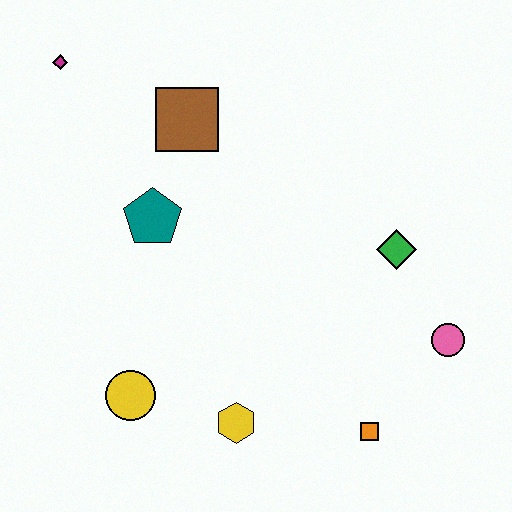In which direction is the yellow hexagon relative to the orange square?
The yellow hexagon is to the left of the orange square.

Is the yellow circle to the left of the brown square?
Yes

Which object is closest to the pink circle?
The green diamond is closest to the pink circle.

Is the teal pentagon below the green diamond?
No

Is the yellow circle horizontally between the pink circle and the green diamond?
No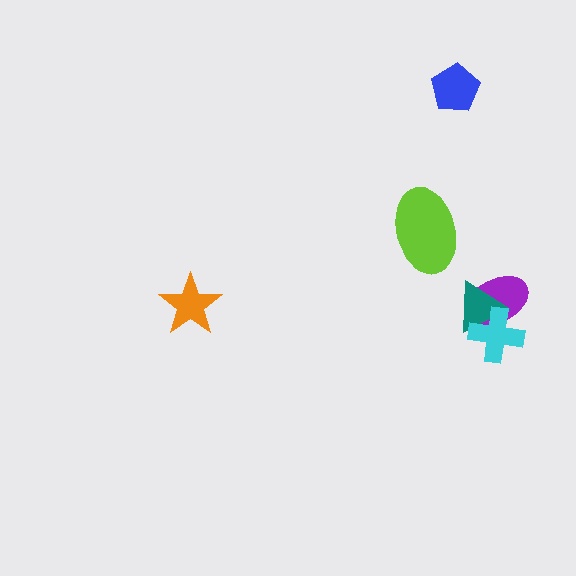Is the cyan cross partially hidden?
No, no other shape covers it.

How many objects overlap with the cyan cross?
2 objects overlap with the cyan cross.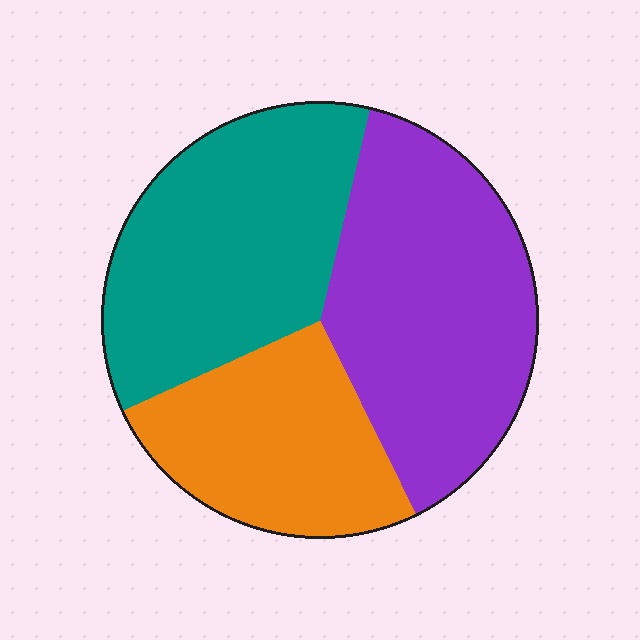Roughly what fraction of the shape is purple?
Purple takes up between a third and a half of the shape.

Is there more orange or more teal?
Teal.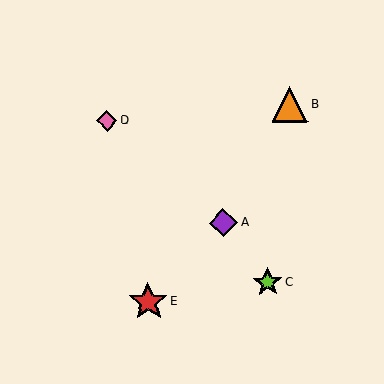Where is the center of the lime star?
The center of the lime star is at (268, 283).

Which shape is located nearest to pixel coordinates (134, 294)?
The red star (labeled E) at (148, 302) is nearest to that location.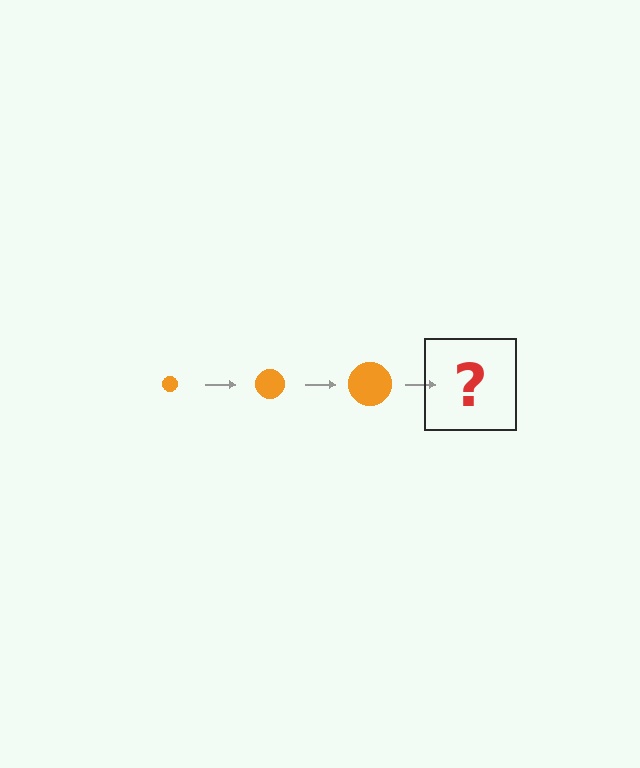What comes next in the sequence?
The next element should be an orange circle, larger than the previous one.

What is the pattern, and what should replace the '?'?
The pattern is that the circle gets progressively larger each step. The '?' should be an orange circle, larger than the previous one.